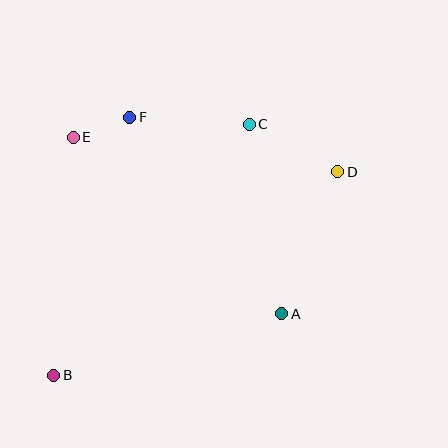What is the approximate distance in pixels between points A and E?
The distance between A and E is approximately 273 pixels.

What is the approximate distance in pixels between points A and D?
The distance between A and D is approximately 153 pixels.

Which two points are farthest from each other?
Points B and D are farthest from each other.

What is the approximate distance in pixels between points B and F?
The distance between B and F is approximately 269 pixels.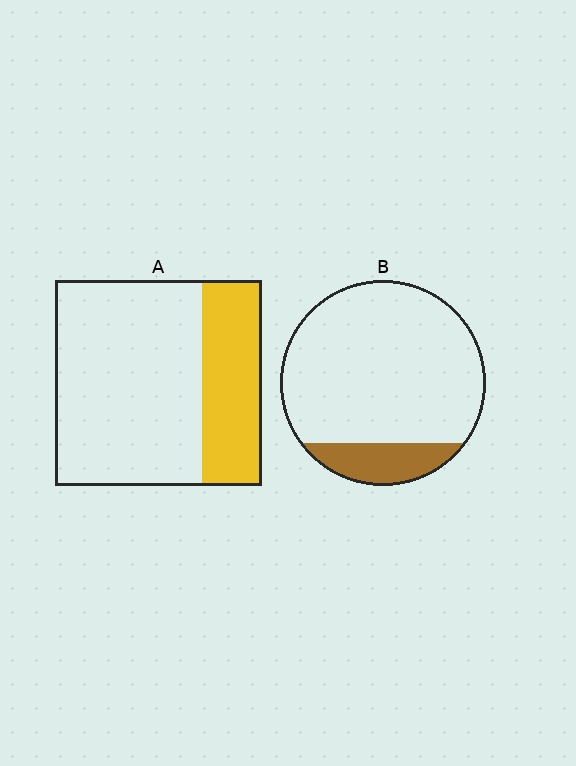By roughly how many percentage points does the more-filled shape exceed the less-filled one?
By roughly 15 percentage points (A over B).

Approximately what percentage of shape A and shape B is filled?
A is approximately 30% and B is approximately 15%.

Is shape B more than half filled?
No.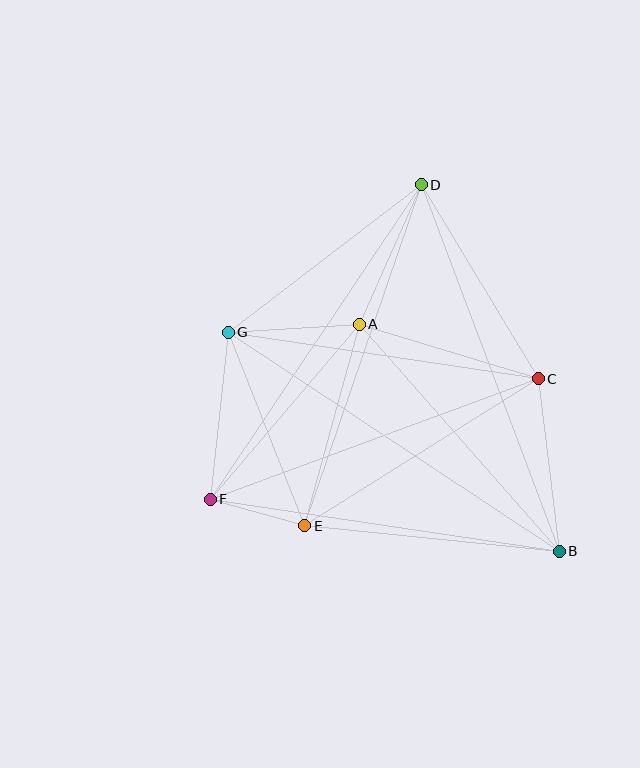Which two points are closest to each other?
Points E and F are closest to each other.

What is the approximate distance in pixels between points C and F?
The distance between C and F is approximately 350 pixels.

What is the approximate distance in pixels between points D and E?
The distance between D and E is approximately 360 pixels.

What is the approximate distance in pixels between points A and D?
The distance between A and D is approximately 152 pixels.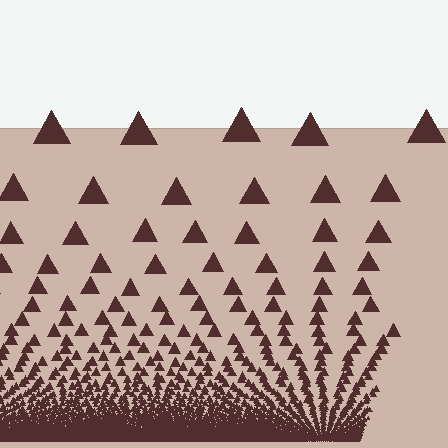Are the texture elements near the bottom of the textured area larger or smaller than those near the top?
Smaller. The gradient is inverted — elements near the bottom are smaller and denser.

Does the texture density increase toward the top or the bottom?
Density increases toward the bottom.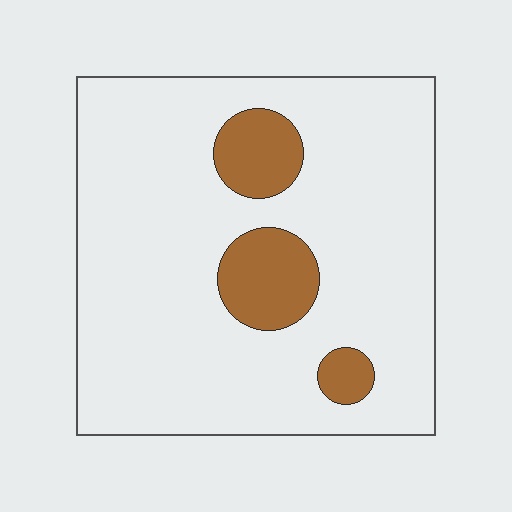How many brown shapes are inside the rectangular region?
3.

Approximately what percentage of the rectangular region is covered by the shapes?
Approximately 15%.